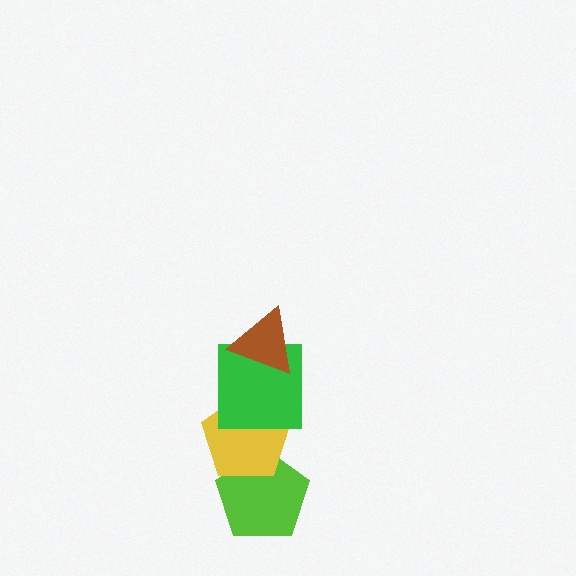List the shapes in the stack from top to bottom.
From top to bottom: the brown triangle, the green square, the yellow pentagon, the lime pentagon.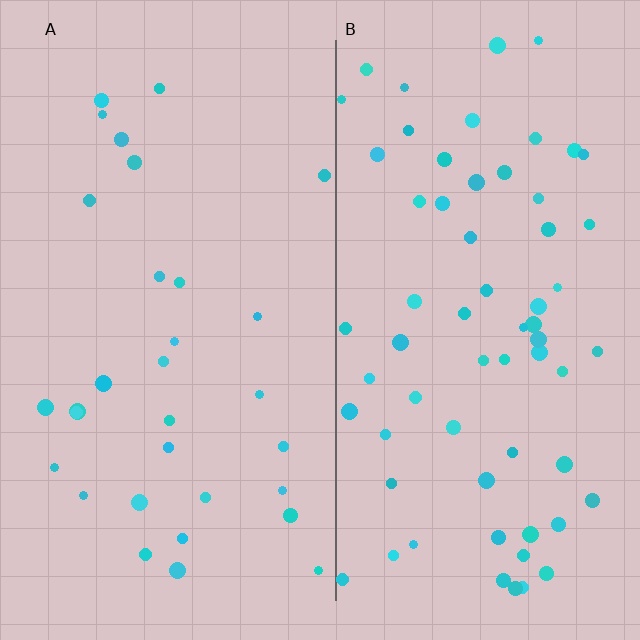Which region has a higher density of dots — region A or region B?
B (the right).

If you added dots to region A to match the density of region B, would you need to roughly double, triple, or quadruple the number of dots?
Approximately double.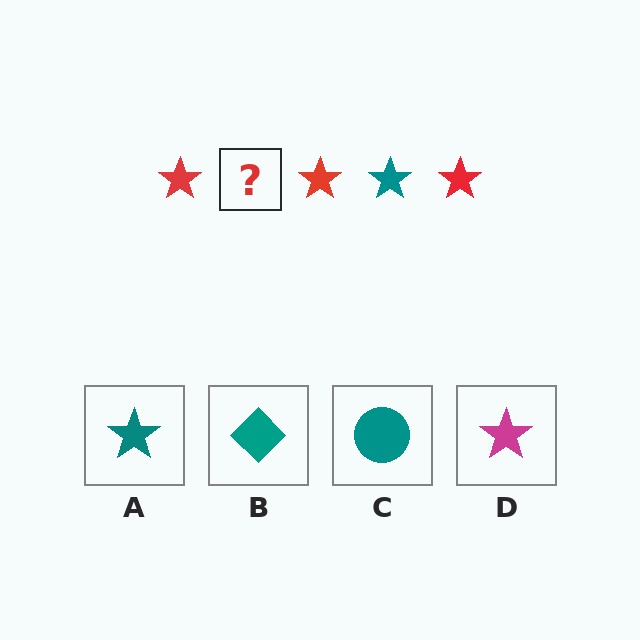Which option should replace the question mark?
Option A.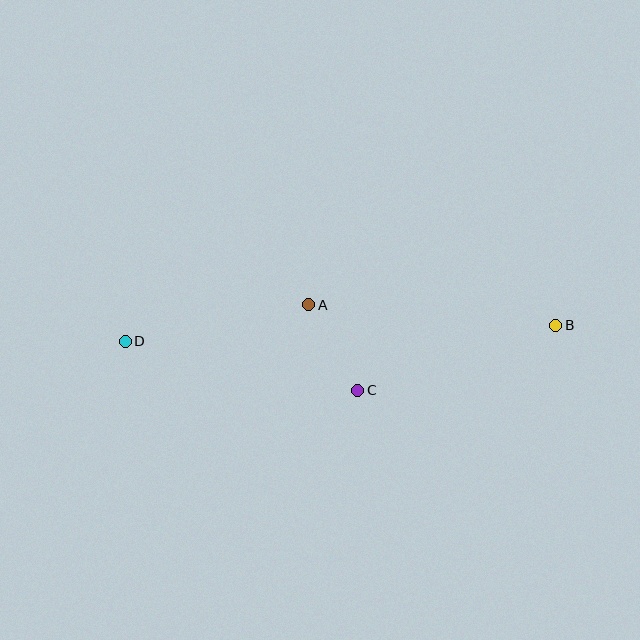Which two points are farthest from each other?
Points B and D are farthest from each other.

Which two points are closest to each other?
Points A and C are closest to each other.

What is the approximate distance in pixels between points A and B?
The distance between A and B is approximately 248 pixels.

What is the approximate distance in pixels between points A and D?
The distance between A and D is approximately 187 pixels.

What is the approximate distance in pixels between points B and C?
The distance between B and C is approximately 209 pixels.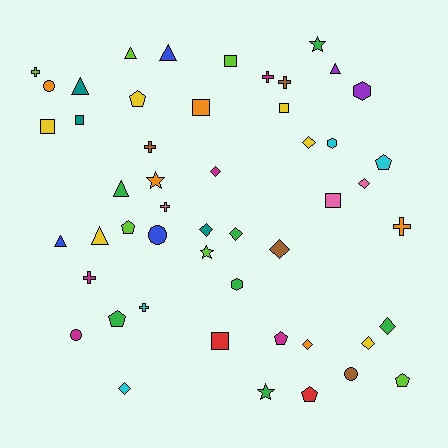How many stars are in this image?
There are 4 stars.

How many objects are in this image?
There are 50 objects.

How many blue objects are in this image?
There are 3 blue objects.